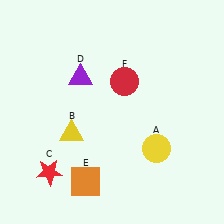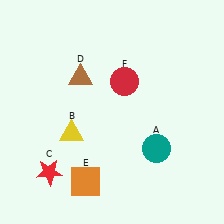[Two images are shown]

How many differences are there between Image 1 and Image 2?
There are 2 differences between the two images.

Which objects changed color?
A changed from yellow to teal. D changed from purple to brown.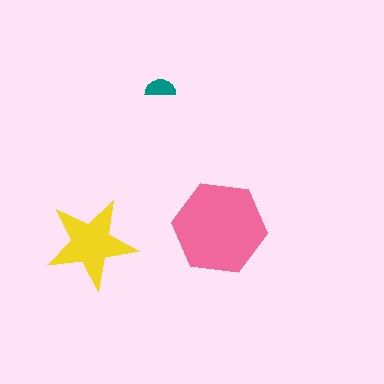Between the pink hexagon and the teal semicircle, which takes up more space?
The pink hexagon.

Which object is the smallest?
The teal semicircle.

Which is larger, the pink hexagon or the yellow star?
The pink hexagon.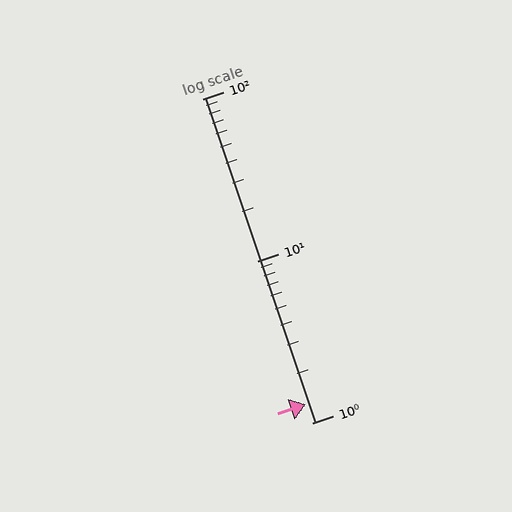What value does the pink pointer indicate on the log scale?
The pointer indicates approximately 1.3.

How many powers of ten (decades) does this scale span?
The scale spans 2 decades, from 1 to 100.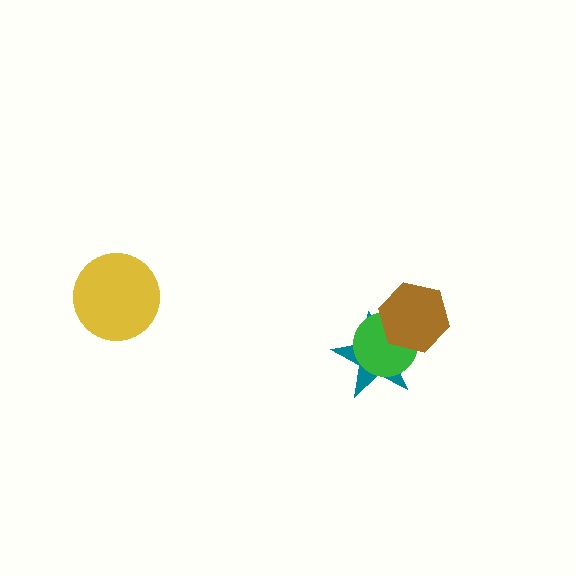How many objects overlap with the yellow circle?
0 objects overlap with the yellow circle.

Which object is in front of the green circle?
The brown hexagon is in front of the green circle.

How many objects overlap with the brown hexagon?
2 objects overlap with the brown hexagon.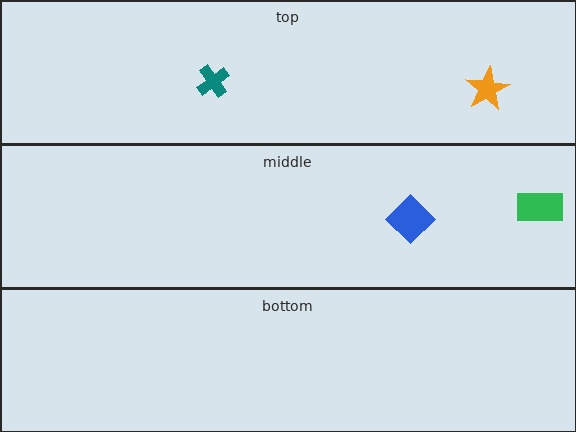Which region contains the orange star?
The top region.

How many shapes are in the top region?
2.